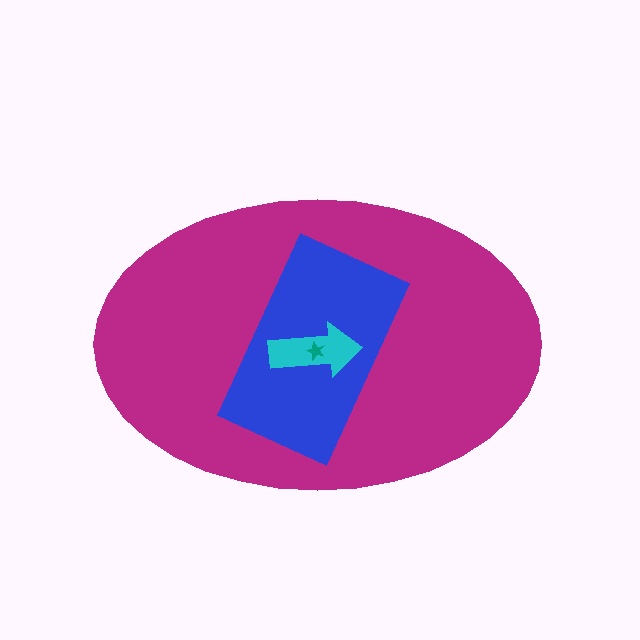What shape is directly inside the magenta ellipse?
The blue rectangle.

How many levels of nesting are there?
4.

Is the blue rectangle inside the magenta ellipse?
Yes.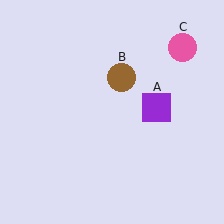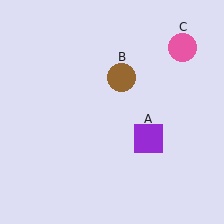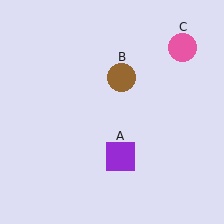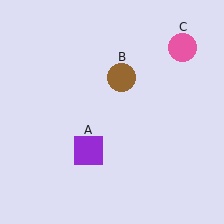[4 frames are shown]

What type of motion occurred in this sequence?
The purple square (object A) rotated clockwise around the center of the scene.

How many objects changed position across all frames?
1 object changed position: purple square (object A).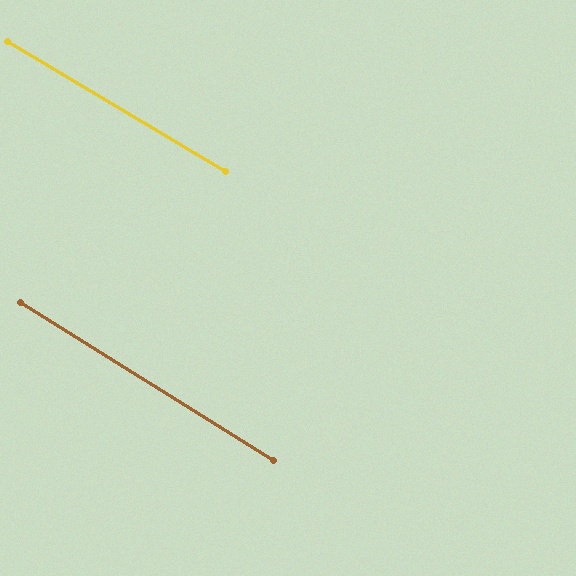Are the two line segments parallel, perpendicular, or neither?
Parallel — their directions differ by only 1.2°.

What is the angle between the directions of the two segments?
Approximately 1 degree.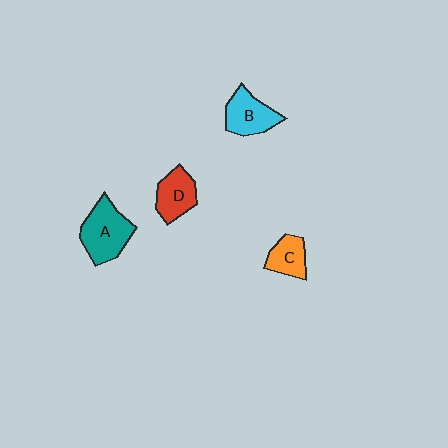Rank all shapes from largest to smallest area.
From largest to smallest: A (teal), B (cyan), D (red), C (orange).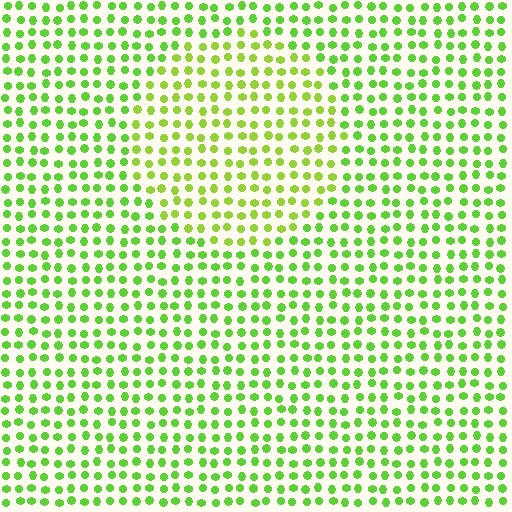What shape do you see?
I see a circle.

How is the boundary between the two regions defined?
The boundary is defined purely by a slight shift in hue (about 21 degrees). Spacing, size, and orientation are identical on both sides.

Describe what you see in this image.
The image is filled with small lime elements in a uniform arrangement. A circle-shaped region is visible where the elements are tinted to a slightly different hue, forming a subtle color boundary.